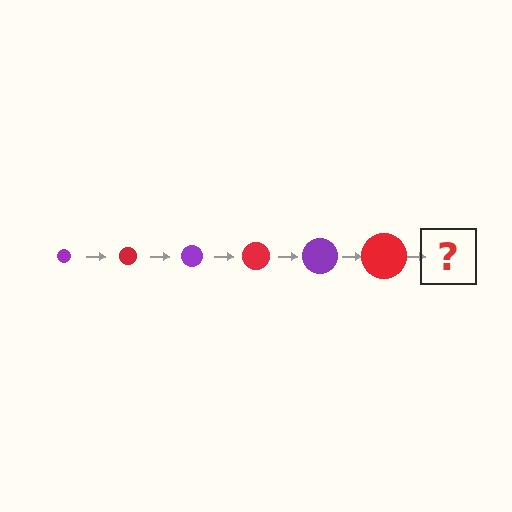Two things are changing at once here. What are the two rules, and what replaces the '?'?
The two rules are that the circle grows larger each step and the color cycles through purple and red. The '?' should be a purple circle, larger than the previous one.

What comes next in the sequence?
The next element should be a purple circle, larger than the previous one.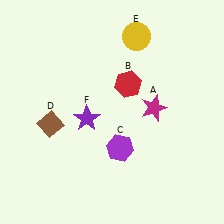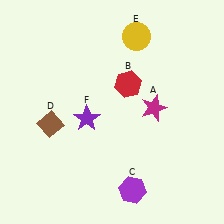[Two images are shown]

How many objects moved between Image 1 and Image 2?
1 object moved between the two images.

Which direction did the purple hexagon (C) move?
The purple hexagon (C) moved down.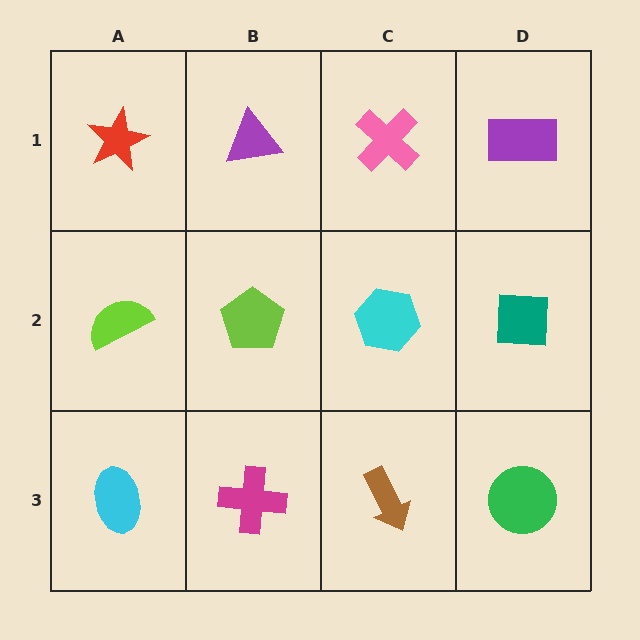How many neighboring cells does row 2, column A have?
3.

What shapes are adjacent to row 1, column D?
A teal square (row 2, column D), a pink cross (row 1, column C).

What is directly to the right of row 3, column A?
A magenta cross.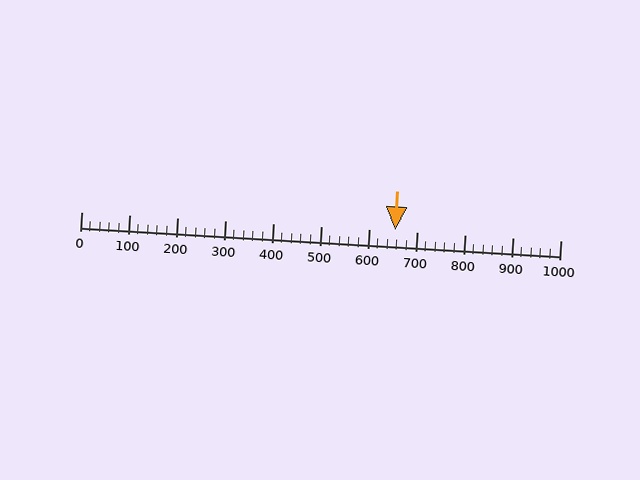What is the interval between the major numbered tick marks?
The major tick marks are spaced 100 units apart.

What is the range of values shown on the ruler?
The ruler shows values from 0 to 1000.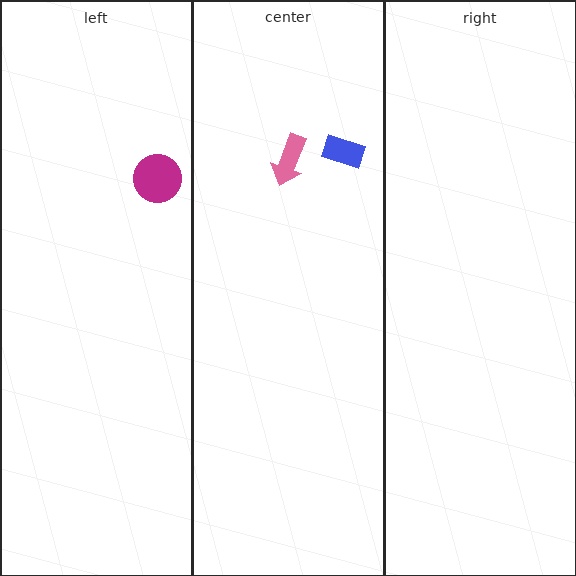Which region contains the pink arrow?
The center region.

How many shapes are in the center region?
2.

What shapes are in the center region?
The pink arrow, the blue rectangle.